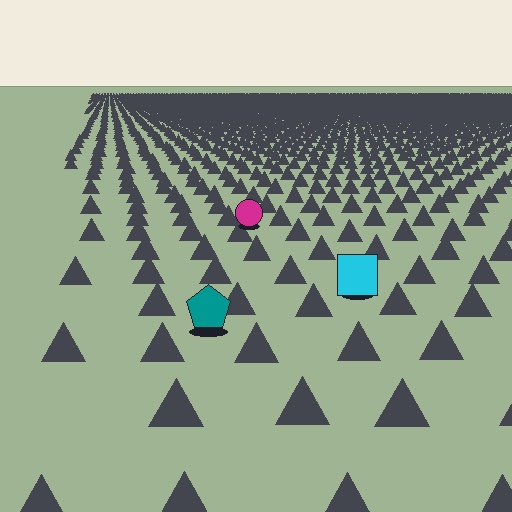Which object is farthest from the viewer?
The magenta circle is farthest from the viewer. It appears smaller and the ground texture around it is denser.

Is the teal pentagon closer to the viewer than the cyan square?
Yes. The teal pentagon is closer — you can tell from the texture gradient: the ground texture is coarser near it.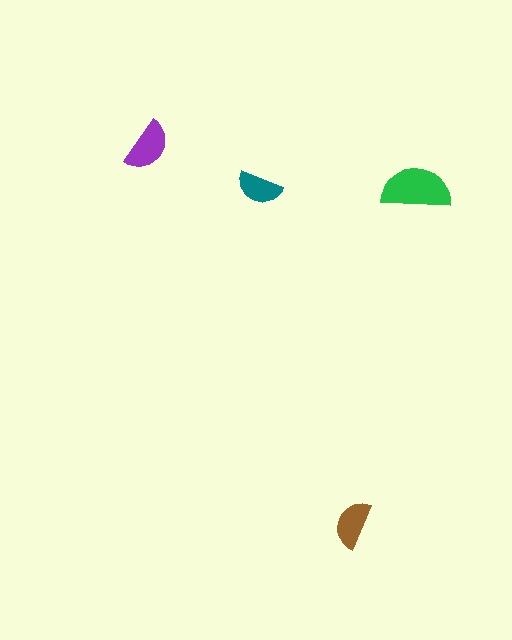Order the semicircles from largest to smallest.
the green one, the purple one, the brown one, the teal one.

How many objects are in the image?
There are 4 objects in the image.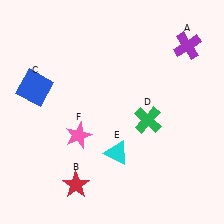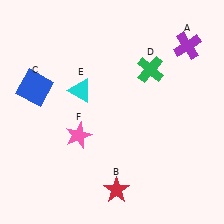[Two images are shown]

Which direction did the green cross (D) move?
The green cross (D) moved up.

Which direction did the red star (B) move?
The red star (B) moved right.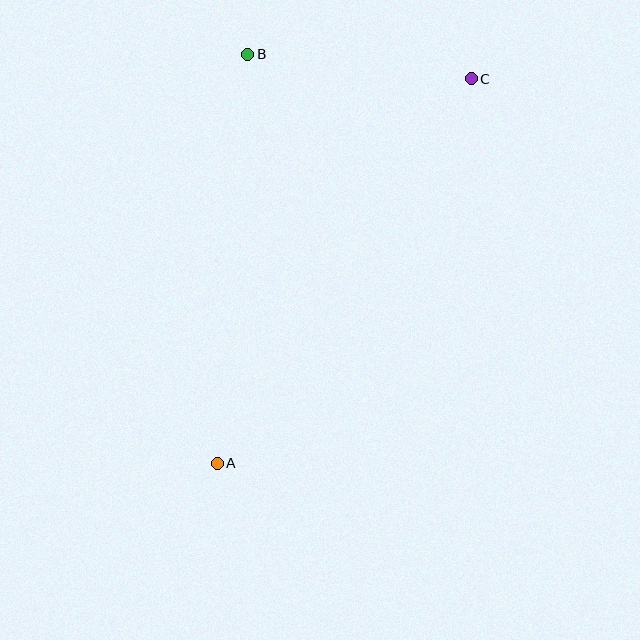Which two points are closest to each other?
Points B and C are closest to each other.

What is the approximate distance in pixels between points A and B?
The distance between A and B is approximately 410 pixels.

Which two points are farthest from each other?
Points A and C are farthest from each other.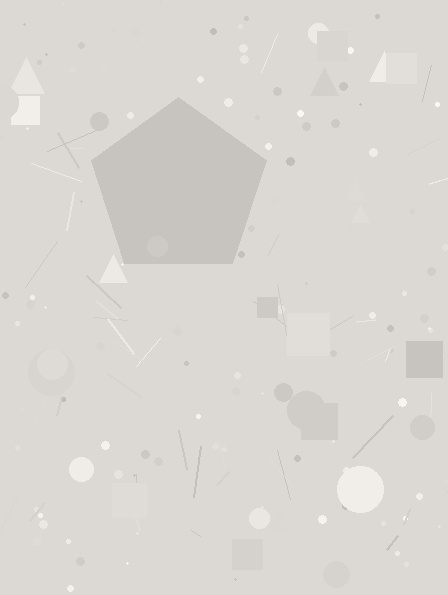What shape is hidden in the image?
A pentagon is hidden in the image.